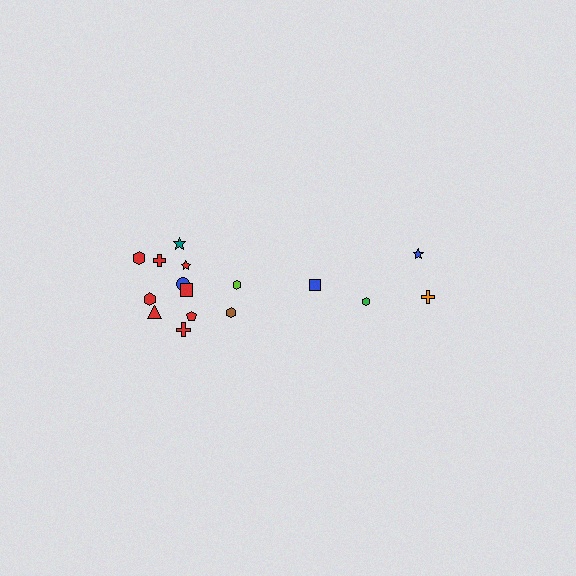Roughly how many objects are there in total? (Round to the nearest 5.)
Roughly 15 objects in total.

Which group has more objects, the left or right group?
The left group.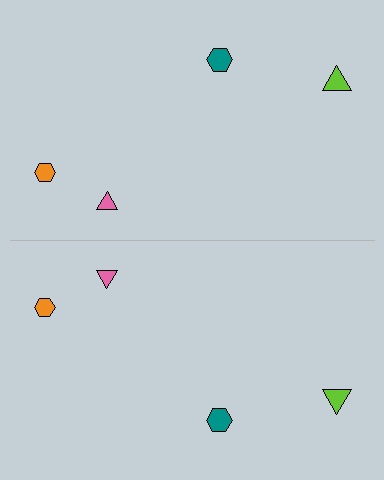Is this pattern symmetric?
Yes, this pattern has bilateral (reflection) symmetry.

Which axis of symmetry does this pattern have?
The pattern has a horizontal axis of symmetry running through the center of the image.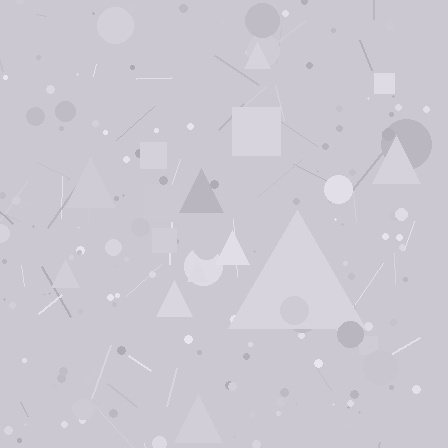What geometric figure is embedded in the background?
A triangle is embedded in the background.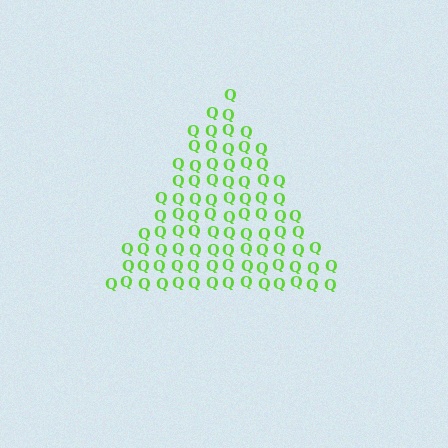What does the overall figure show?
The overall figure shows a triangle.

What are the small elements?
The small elements are letter Q's.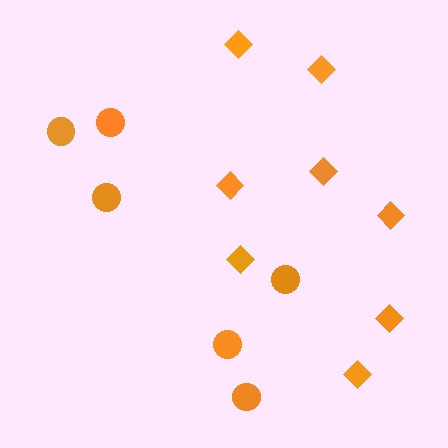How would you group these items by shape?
There are 2 groups: one group of diamonds (8) and one group of circles (6).